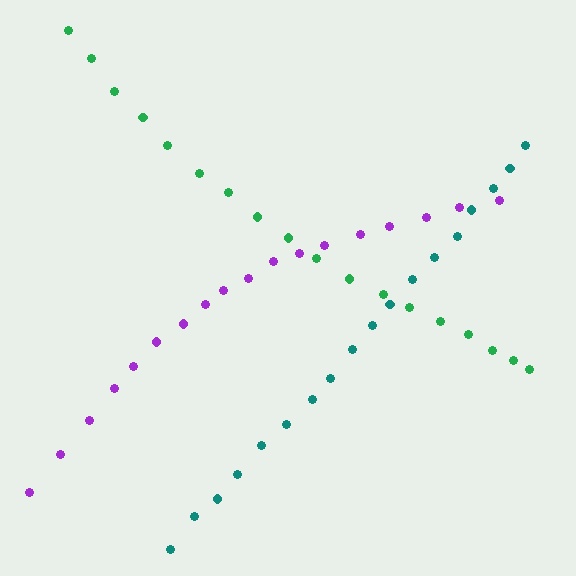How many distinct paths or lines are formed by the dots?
There are 3 distinct paths.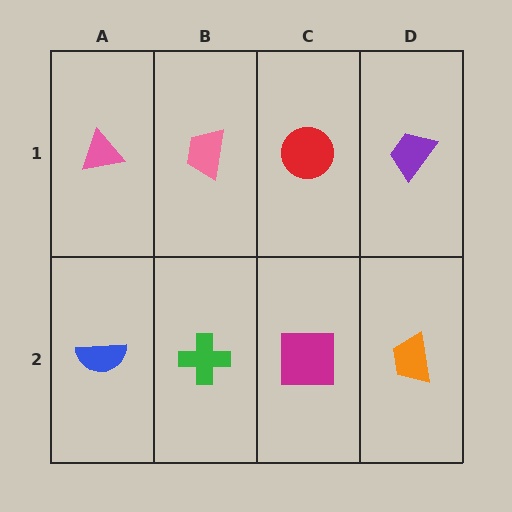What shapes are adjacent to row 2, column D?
A purple trapezoid (row 1, column D), a magenta square (row 2, column C).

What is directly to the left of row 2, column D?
A magenta square.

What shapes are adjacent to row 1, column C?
A magenta square (row 2, column C), a pink trapezoid (row 1, column B), a purple trapezoid (row 1, column D).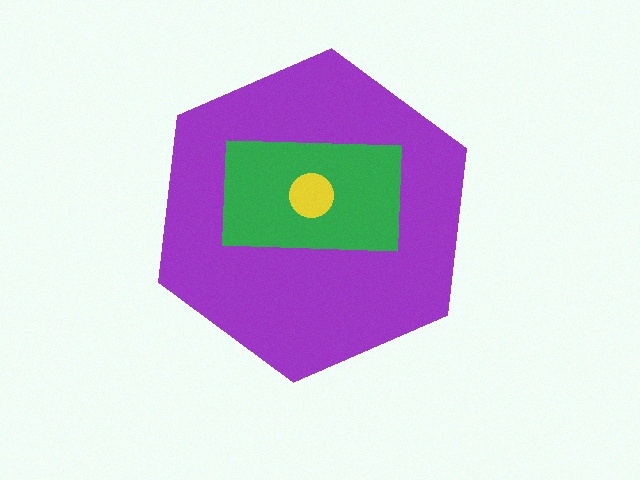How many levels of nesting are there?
3.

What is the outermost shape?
The purple hexagon.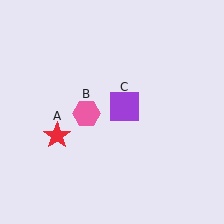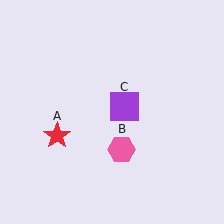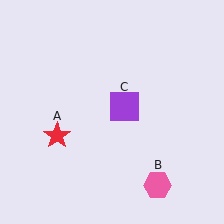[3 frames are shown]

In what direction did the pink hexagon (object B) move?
The pink hexagon (object B) moved down and to the right.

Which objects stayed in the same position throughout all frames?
Red star (object A) and purple square (object C) remained stationary.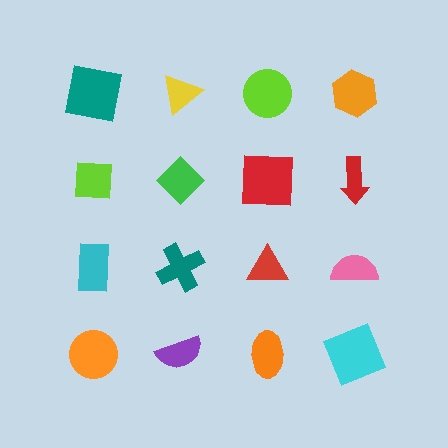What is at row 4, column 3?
An orange ellipse.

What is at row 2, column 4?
A red arrow.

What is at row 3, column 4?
A pink semicircle.